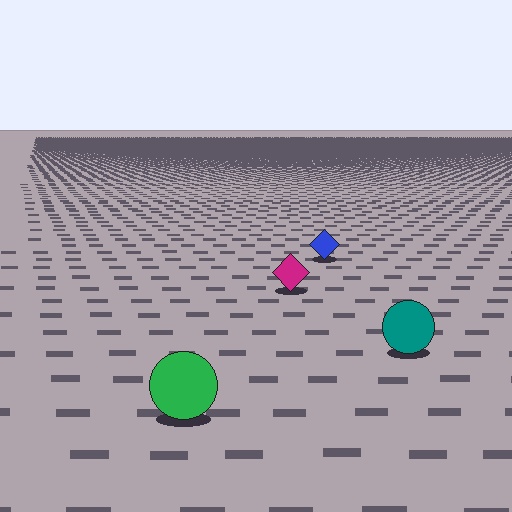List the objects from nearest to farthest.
From nearest to farthest: the green circle, the teal circle, the magenta diamond, the blue diamond.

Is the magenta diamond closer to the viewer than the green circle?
No. The green circle is closer — you can tell from the texture gradient: the ground texture is coarser near it.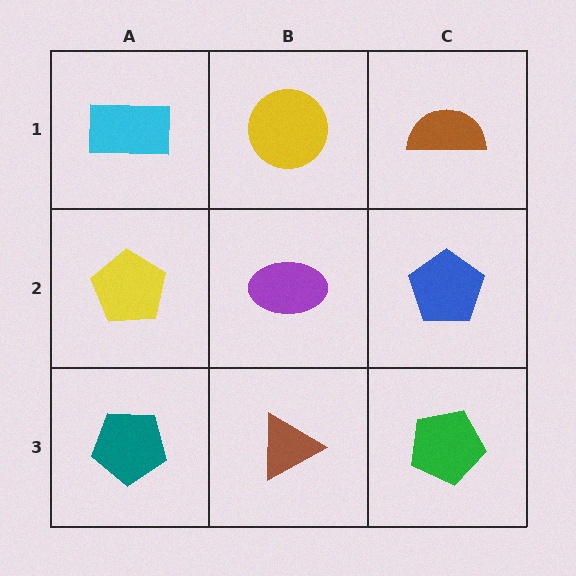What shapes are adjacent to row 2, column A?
A cyan rectangle (row 1, column A), a teal pentagon (row 3, column A), a purple ellipse (row 2, column B).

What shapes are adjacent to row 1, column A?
A yellow pentagon (row 2, column A), a yellow circle (row 1, column B).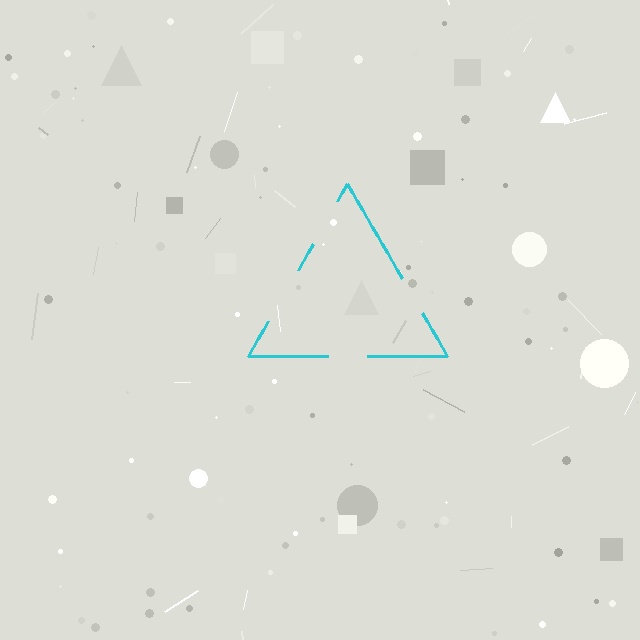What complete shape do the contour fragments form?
The contour fragments form a triangle.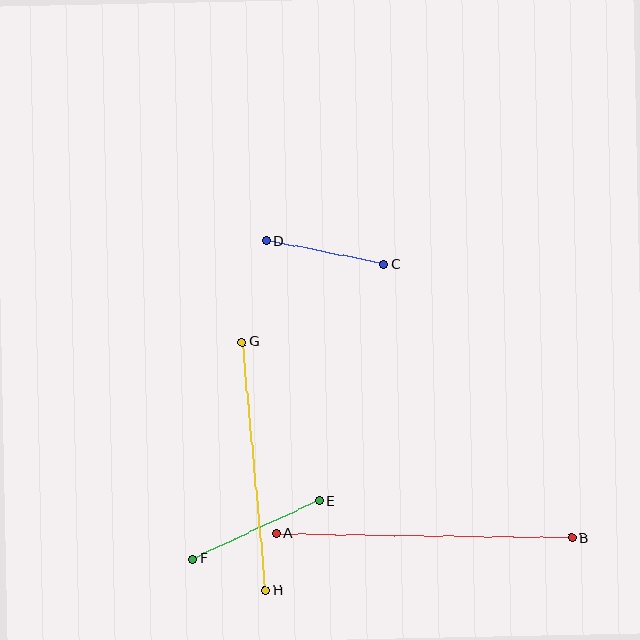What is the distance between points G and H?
The distance is approximately 250 pixels.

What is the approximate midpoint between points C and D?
The midpoint is at approximately (325, 253) pixels.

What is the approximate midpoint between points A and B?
The midpoint is at approximately (424, 535) pixels.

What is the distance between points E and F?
The distance is approximately 139 pixels.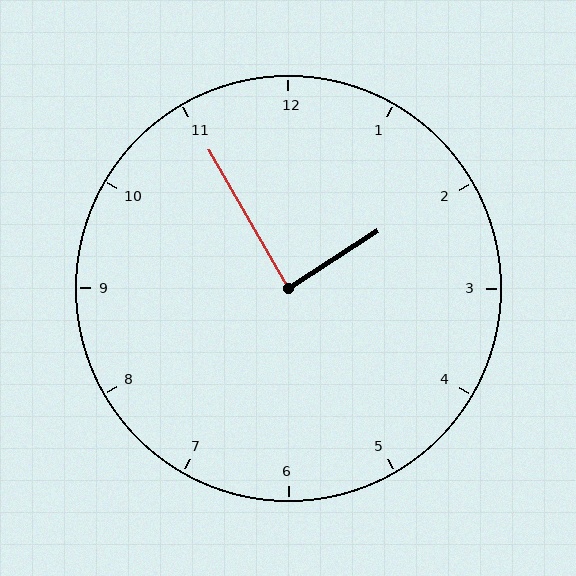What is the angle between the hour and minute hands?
Approximately 88 degrees.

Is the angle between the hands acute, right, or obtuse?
It is right.